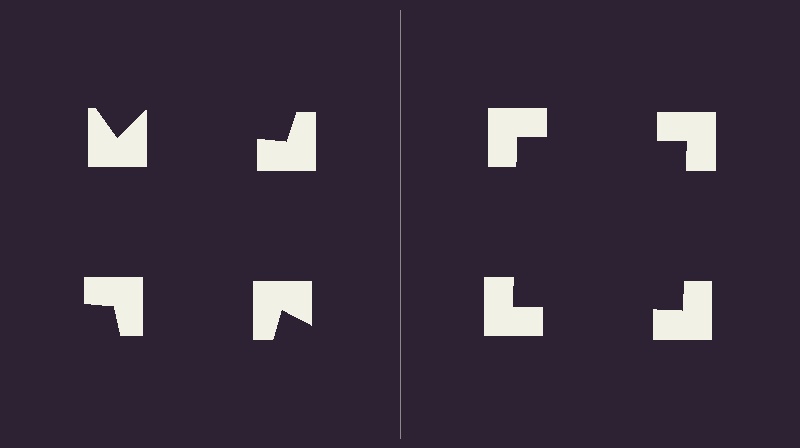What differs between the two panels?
The notched squares are positioned identically on both sides; only the wedge orientations differ. On the right they align to a square; on the left they are misaligned.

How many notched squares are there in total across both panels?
8 — 4 on each side.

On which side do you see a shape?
An illusory square appears on the right side. On the left side the wedge cuts are rotated, so no coherent shape forms.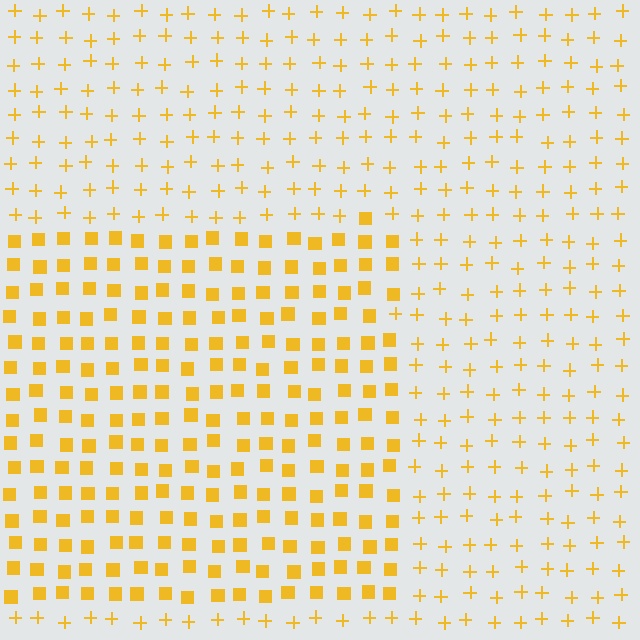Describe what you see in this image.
The image is filled with small yellow elements arranged in a uniform grid. A rectangle-shaped region contains squares, while the surrounding area contains plus signs. The boundary is defined purely by the change in element shape.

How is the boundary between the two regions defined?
The boundary is defined by a change in element shape: squares inside vs. plus signs outside. All elements share the same color and spacing.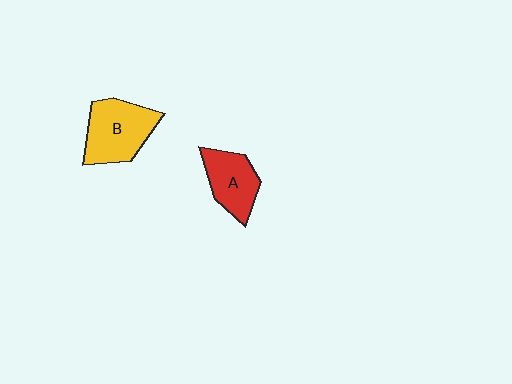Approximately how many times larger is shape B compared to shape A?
Approximately 1.3 times.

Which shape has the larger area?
Shape B (yellow).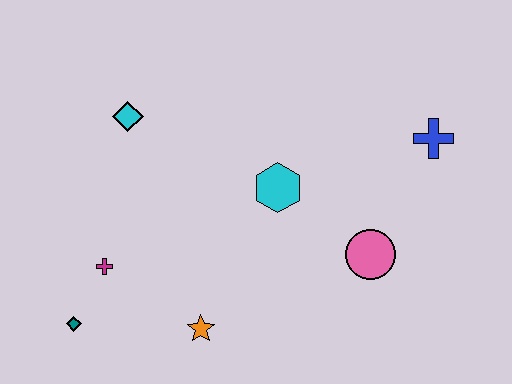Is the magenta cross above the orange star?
Yes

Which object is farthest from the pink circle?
The teal diamond is farthest from the pink circle.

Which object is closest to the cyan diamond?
The magenta cross is closest to the cyan diamond.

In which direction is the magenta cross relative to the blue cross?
The magenta cross is to the left of the blue cross.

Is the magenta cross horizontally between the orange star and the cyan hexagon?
No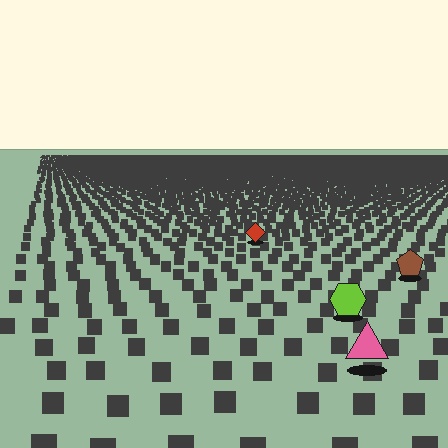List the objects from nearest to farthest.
From nearest to farthest: the pink triangle, the lime hexagon, the brown pentagon, the red diamond.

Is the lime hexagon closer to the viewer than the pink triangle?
No. The pink triangle is closer — you can tell from the texture gradient: the ground texture is coarser near it.